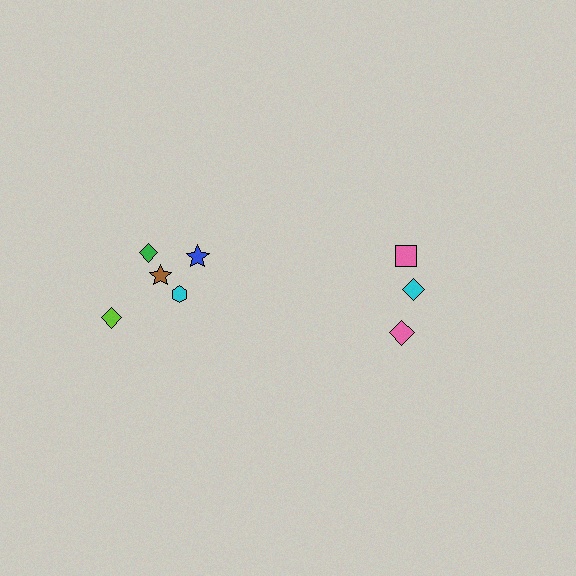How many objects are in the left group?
There are 5 objects.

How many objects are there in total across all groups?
There are 8 objects.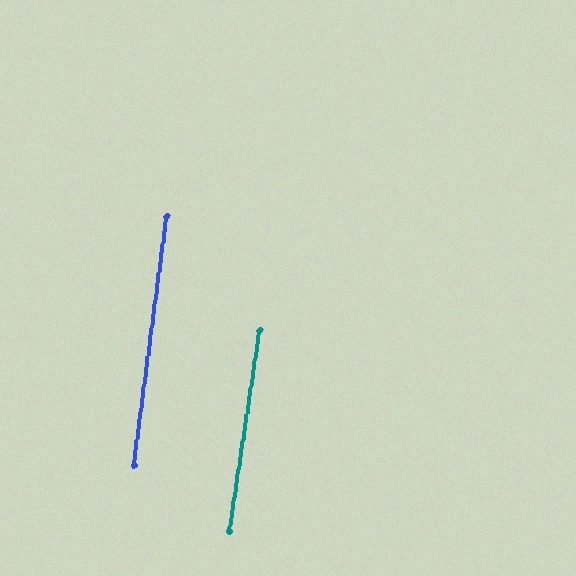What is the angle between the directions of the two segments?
Approximately 1 degree.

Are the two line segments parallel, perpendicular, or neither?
Parallel — their directions differ by only 0.9°.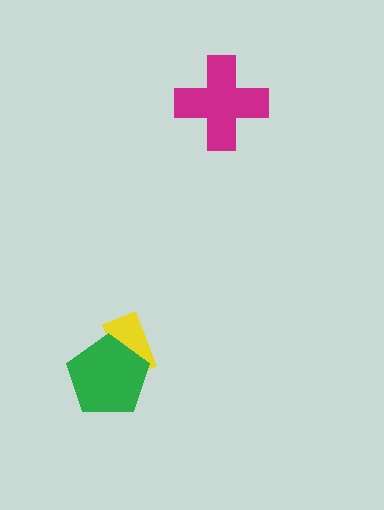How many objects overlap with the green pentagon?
1 object overlaps with the green pentagon.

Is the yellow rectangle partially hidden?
Yes, it is partially covered by another shape.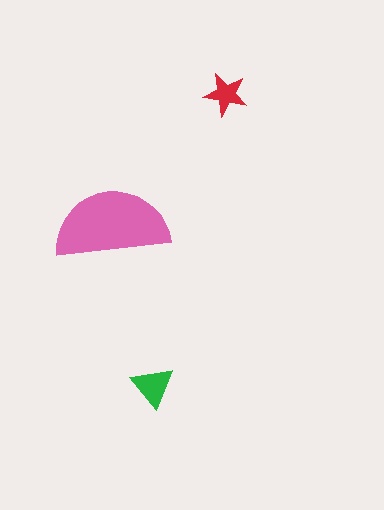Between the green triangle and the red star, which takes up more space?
The green triangle.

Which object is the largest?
The pink semicircle.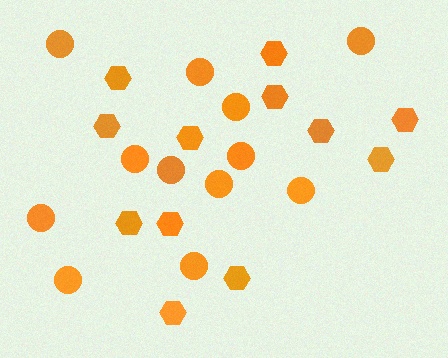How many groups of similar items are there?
There are 2 groups: one group of hexagons (12) and one group of circles (12).